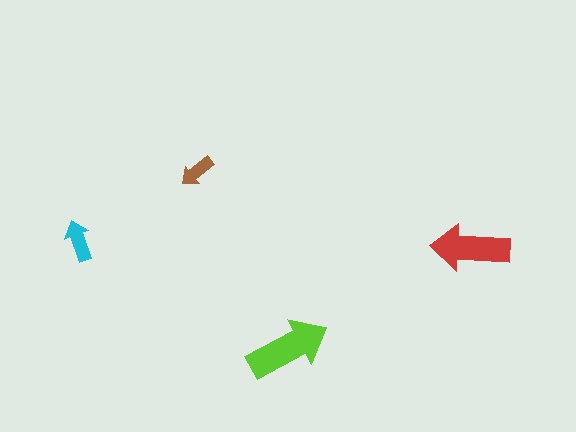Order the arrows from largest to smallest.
the lime one, the red one, the cyan one, the brown one.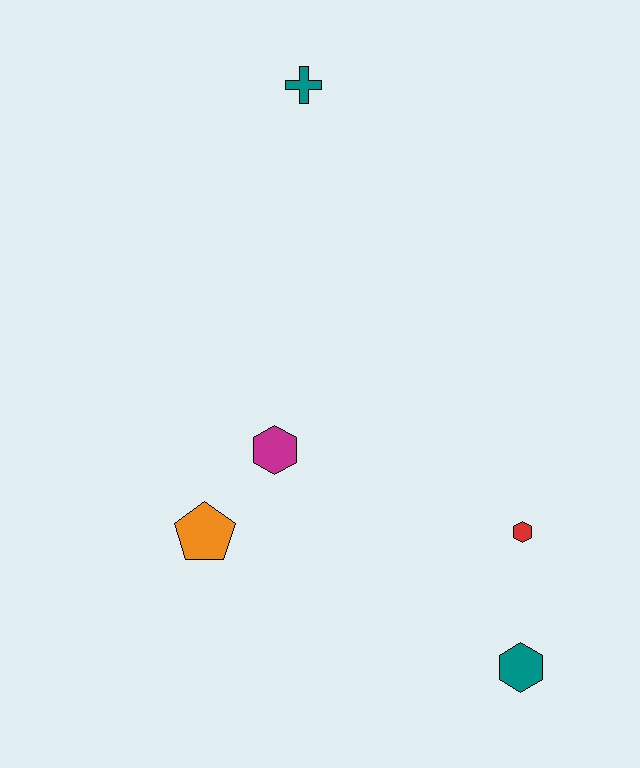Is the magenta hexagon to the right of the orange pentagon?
Yes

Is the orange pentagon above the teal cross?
No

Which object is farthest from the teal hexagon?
The teal cross is farthest from the teal hexagon.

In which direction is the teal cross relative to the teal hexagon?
The teal cross is above the teal hexagon.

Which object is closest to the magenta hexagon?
The orange pentagon is closest to the magenta hexagon.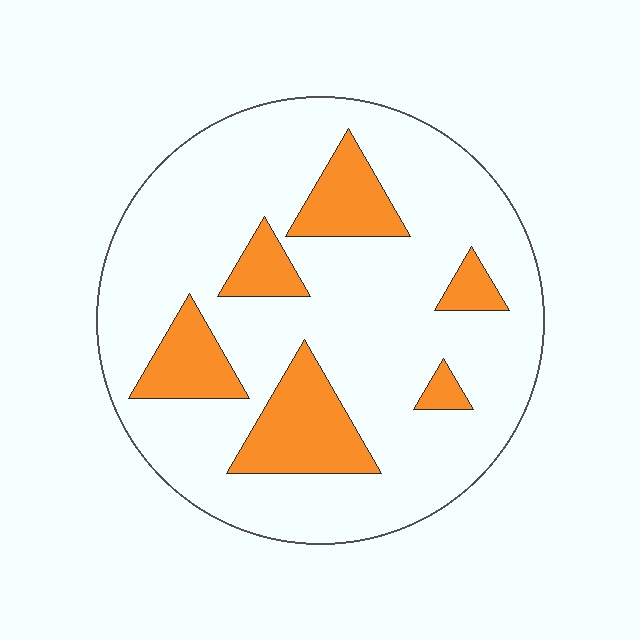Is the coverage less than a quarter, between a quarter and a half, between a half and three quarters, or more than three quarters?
Less than a quarter.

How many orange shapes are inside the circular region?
6.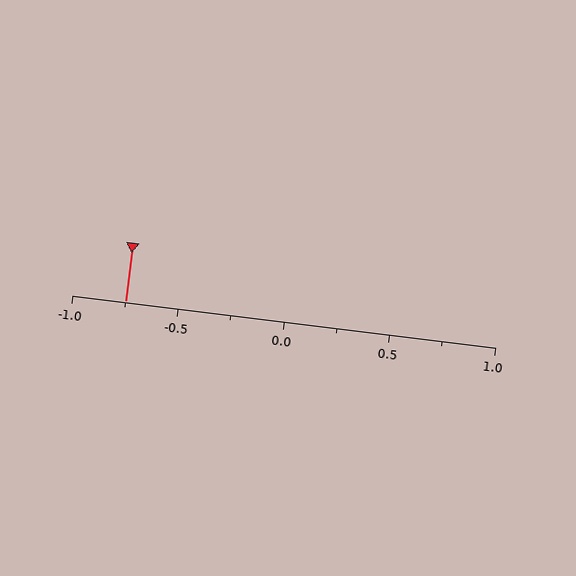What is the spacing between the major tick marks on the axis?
The major ticks are spaced 0.5 apart.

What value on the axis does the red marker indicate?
The marker indicates approximately -0.75.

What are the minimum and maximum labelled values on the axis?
The axis runs from -1.0 to 1.0.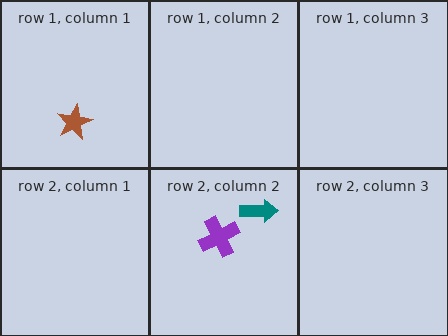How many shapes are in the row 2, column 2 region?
2.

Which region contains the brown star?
The row 1, column 1 region.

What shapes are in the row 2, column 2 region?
The purple cross, the teal arrow.